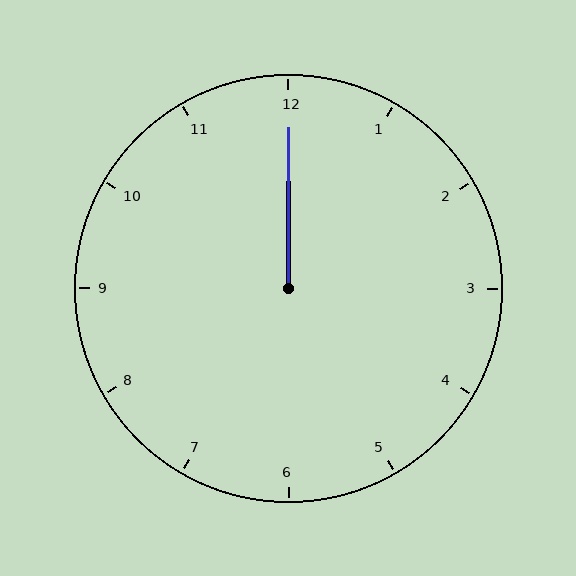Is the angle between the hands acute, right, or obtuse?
It is acute.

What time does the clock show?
12:00.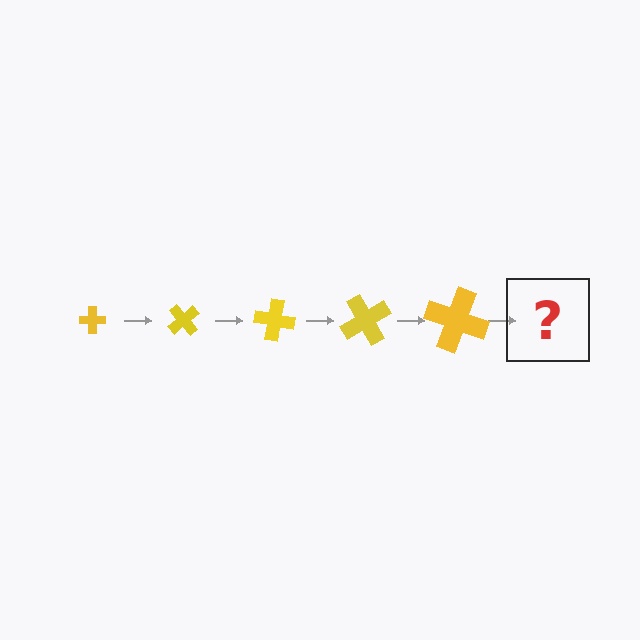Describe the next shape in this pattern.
It should be a cross, larger than the previous one and rotated 250 degrees from the start.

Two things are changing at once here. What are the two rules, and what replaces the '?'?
The two rules are that the cross grows larger each step and it rotates 50 degrees each step. The '?' should be a cross, larger than the previous one and rotated 250 degrees from the start.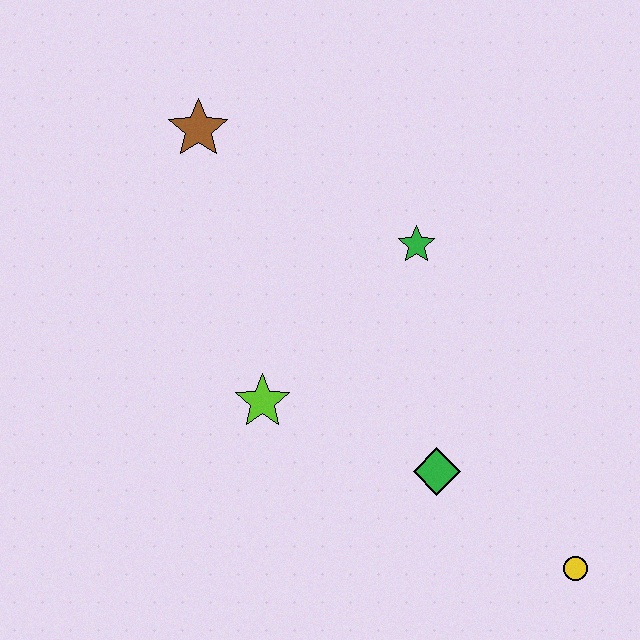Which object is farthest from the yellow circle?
The brown star is farthest from the yellow circle.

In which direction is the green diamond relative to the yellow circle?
The green diamond is to the left of the yellow circle.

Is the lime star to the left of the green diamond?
Yes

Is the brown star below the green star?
No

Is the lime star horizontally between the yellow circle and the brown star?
Yes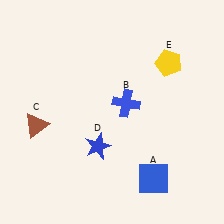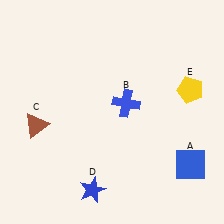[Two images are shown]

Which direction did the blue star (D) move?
The blue star (D) moved down.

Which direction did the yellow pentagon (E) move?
The yellow pentagon (E) moved down.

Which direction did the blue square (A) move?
The blue square (A) moved right.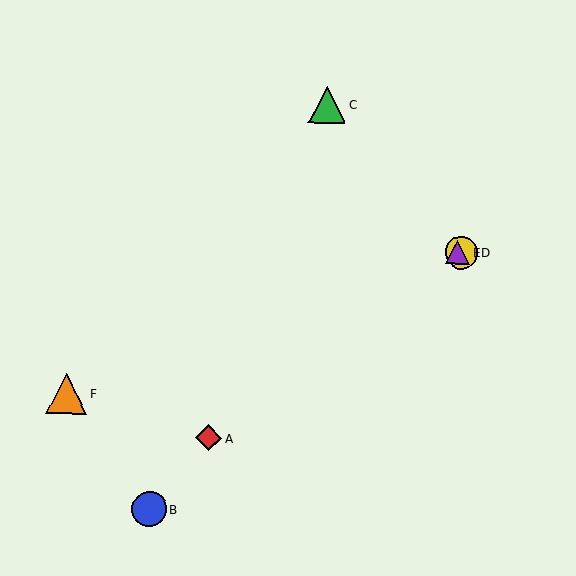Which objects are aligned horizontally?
Objects D, E are aligned horizontally.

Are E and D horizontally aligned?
Yes, both are at y≈252.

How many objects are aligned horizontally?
2 objects (D, E) are aligned horizontally.